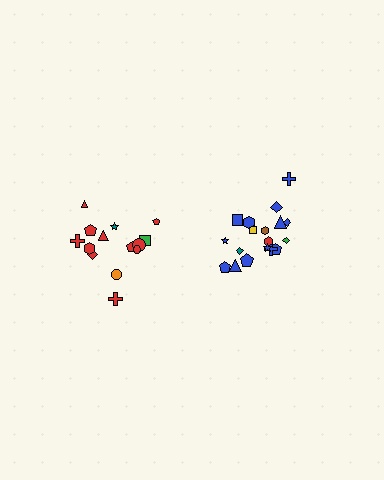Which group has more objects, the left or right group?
The right group.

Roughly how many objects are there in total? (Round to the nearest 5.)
Roughly 35 objects in total.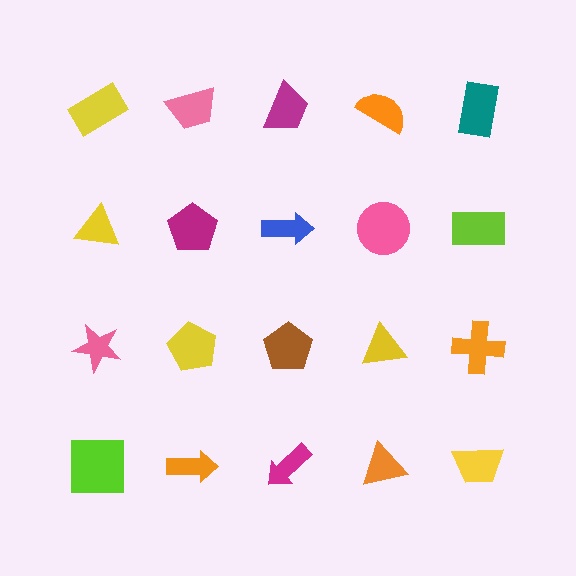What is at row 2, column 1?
A yellow triangle.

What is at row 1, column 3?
A magenta trapezoid.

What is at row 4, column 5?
A yellow trapezoid.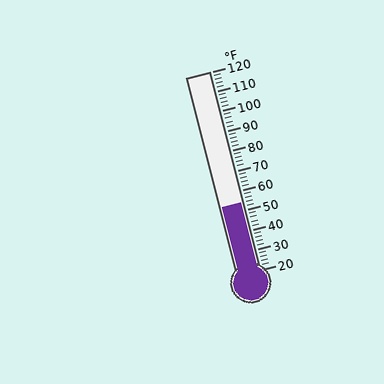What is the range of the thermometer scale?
The thermometer scale ranges from 20°F to 120°F.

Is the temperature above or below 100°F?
The temperature is below 100°F.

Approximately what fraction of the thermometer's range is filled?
The thermometer is filled to approximately 35% of its range.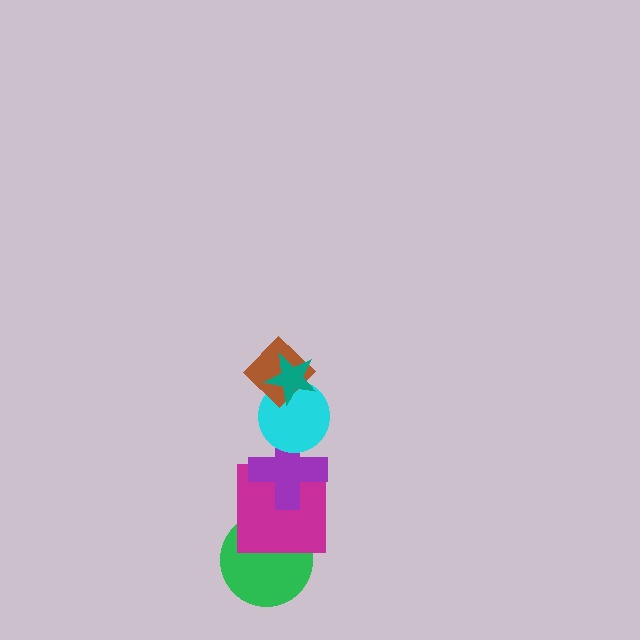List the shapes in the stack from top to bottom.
From top to bottom: the teal star, the brown diamond, the cyan circle, the purple cross, the magenta square, the green circle.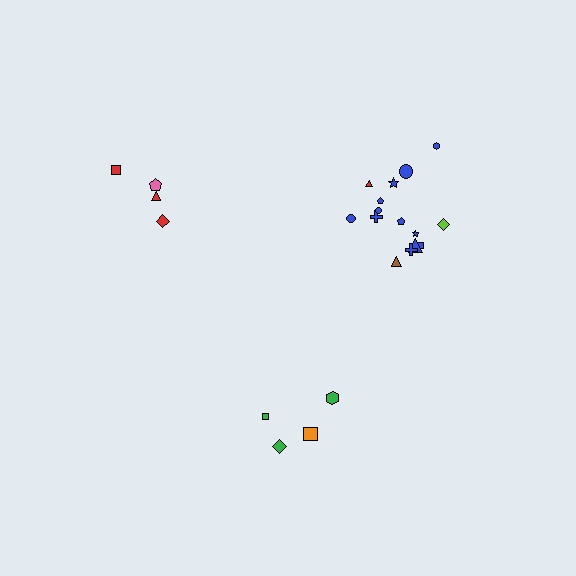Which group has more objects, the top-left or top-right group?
The top-right group.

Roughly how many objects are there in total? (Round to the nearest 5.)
Roughly 25 objects in total.